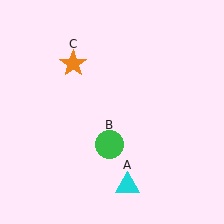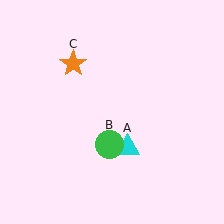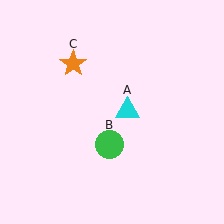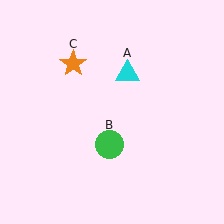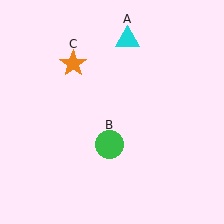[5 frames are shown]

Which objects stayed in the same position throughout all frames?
Green circle (object B) and orange star (object C) remained stationary.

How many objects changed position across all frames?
1 object changed position: cyan triangle (object A).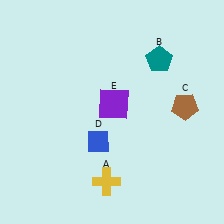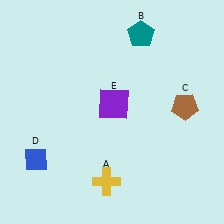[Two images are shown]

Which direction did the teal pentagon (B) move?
The teal pentagon (B) moved up.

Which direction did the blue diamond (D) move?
The blue diamond (D) moved left.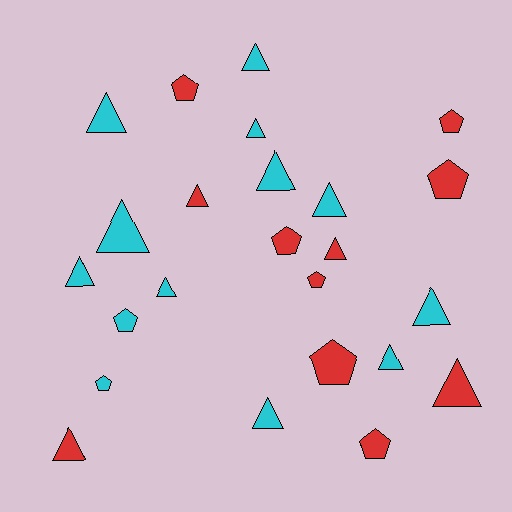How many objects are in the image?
There are 24 objects.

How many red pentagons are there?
There are 7 red pentagons.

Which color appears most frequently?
Cyan, with 13 objects.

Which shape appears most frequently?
Triangle, with 15 objects.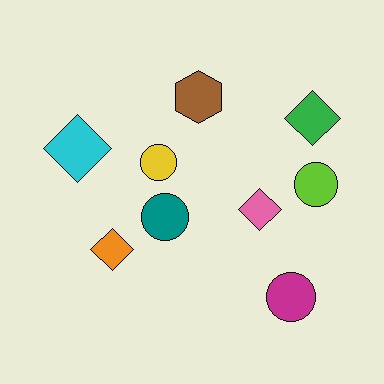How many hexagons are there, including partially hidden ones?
There is 1 hexagon.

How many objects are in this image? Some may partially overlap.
There are 9 objects.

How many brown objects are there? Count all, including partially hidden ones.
There is 1 brown object.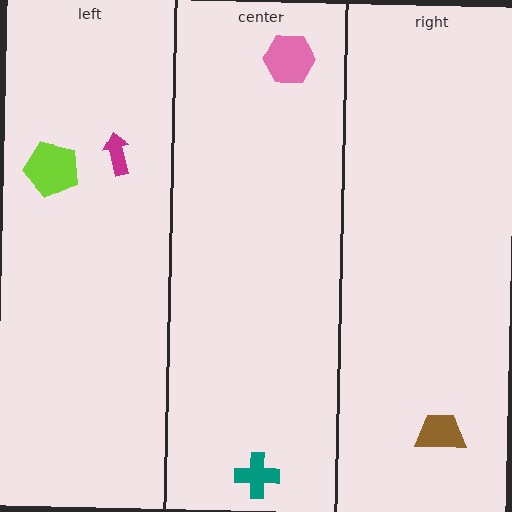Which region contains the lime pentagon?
The left region.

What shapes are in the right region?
The brown trapezoid.